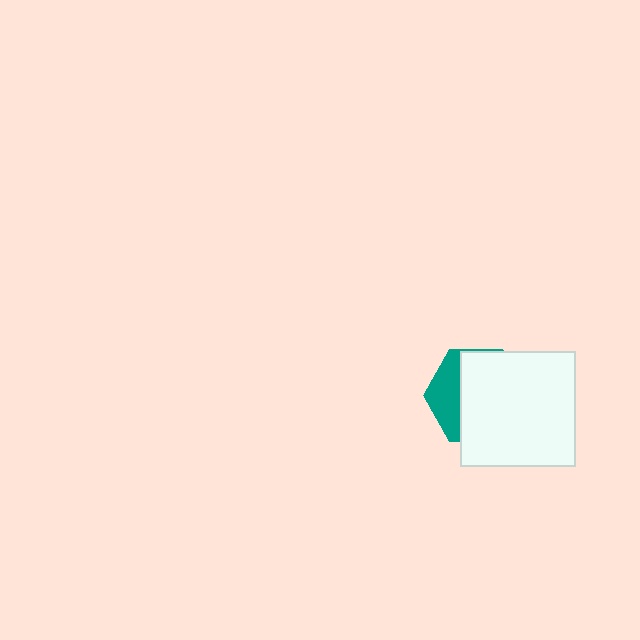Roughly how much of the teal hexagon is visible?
A small part of it is visible (roughly 30%).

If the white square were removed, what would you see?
You would see the complete teal hexagon.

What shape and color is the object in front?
The object in front is a white square.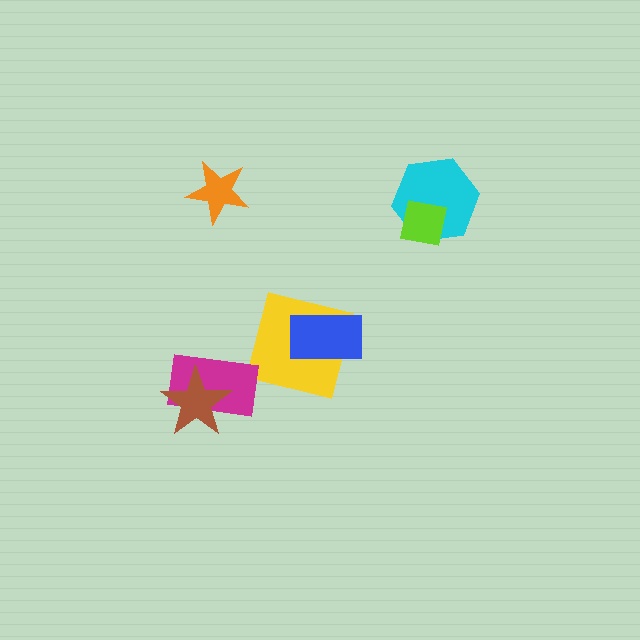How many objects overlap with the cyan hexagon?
1 object overlaps with the cyan hexagon.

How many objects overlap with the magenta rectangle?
1 object overlaps with the magenta rectangle.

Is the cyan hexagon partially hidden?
Yes, it is partially covered by another shape.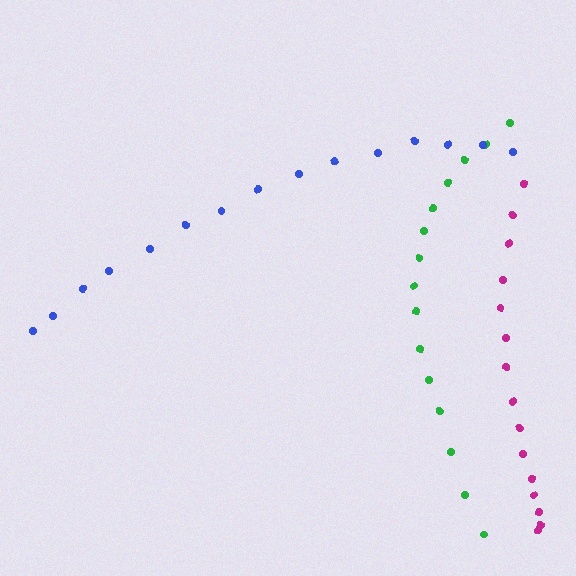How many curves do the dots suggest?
There are 3 distinct paths.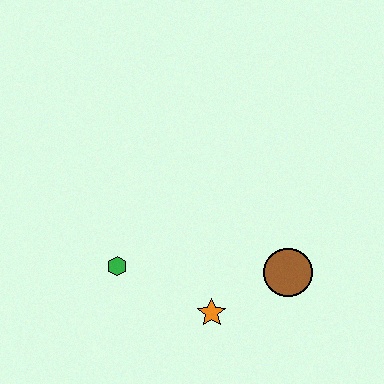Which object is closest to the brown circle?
The orange star is closest to the brown circle.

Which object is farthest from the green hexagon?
The brown circle is farthest from the green hexagon.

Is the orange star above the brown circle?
No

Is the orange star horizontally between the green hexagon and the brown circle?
Yes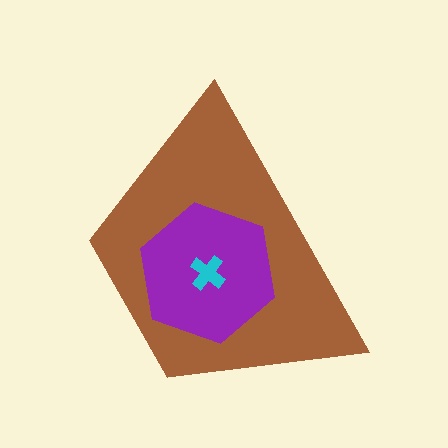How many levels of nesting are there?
3.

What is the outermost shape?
The brown trapezoid.